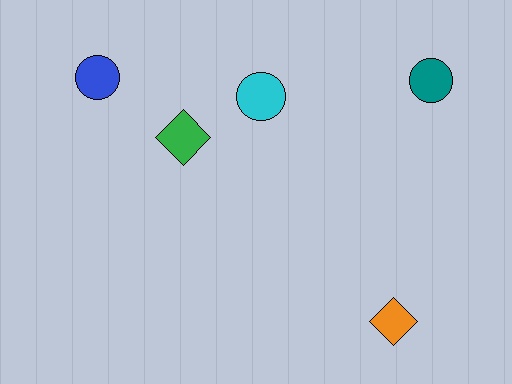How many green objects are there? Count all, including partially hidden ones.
There is 1 green object.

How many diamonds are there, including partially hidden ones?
There are 2 diamonds.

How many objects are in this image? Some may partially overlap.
There are 5 objects.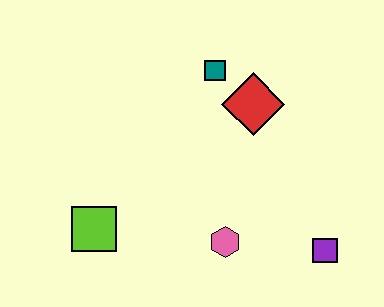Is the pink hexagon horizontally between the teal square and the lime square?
No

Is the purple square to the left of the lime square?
No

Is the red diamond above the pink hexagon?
Yes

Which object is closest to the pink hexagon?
The purple square is closest to the pink hexagon.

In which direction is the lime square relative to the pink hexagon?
The lime square is to the left of the pink hexagon.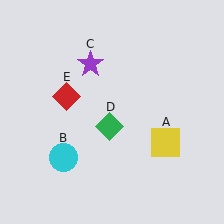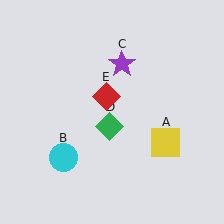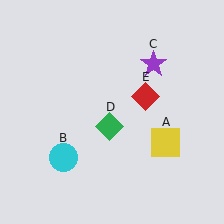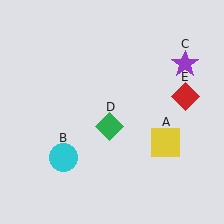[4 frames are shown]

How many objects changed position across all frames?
2 objects changed position: purple star (object C), red diamond (object E).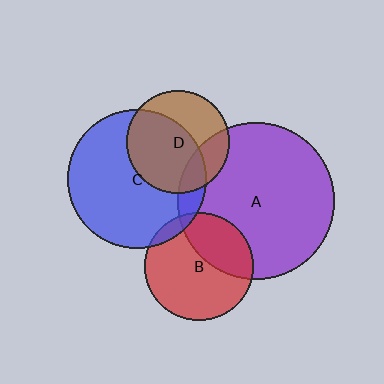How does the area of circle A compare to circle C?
Approximately 1.3 times.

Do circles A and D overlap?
Yes.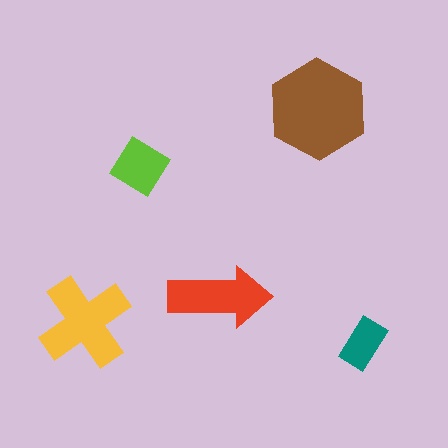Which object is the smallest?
The teal rectangle.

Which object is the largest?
The brown hexagon.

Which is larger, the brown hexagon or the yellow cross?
The brown hexagon.